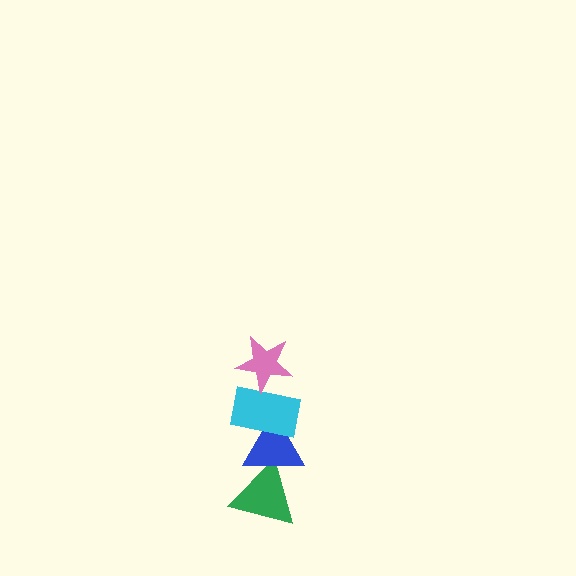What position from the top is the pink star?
The pink star is 1st from the top.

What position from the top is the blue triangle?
The blue triangle is 3rd from the top.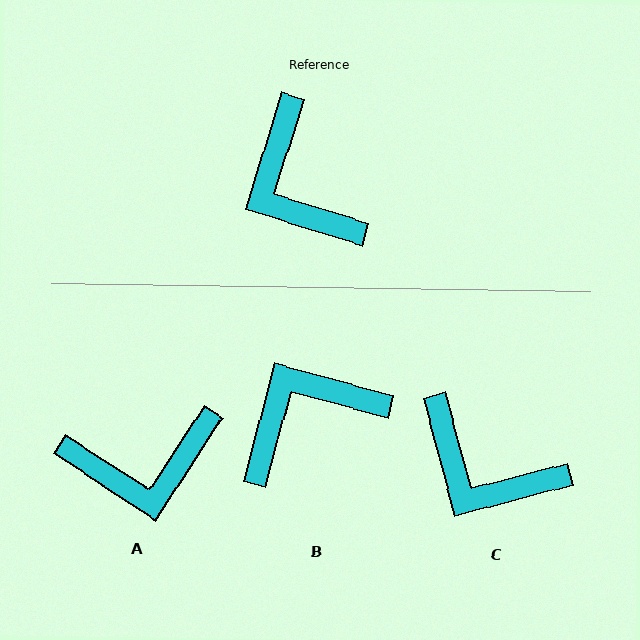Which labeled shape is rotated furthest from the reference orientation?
B, about 88 degrees away.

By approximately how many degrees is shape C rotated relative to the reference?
Approximately 32 degrees counter-clockwise.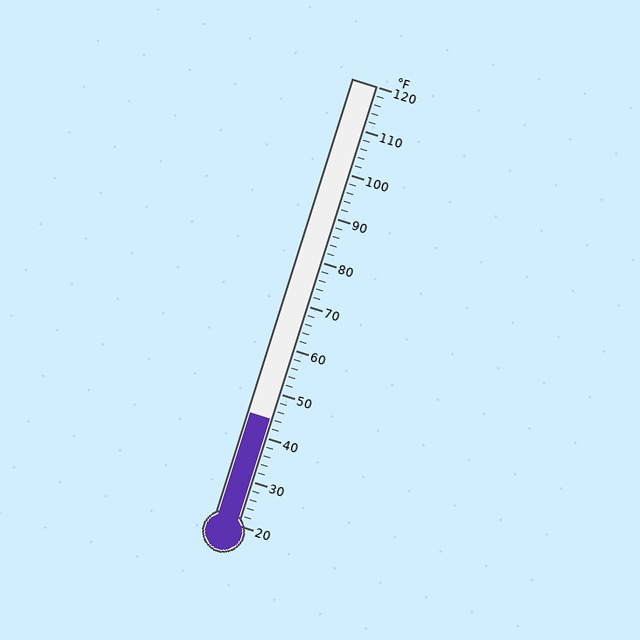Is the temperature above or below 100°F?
The temperature is below 100°F.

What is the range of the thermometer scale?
The thermometer scale ranges from 20°F to 120°F.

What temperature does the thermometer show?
The thermometer shows approximately 44°F.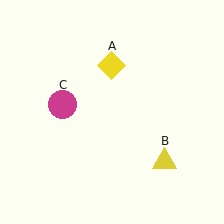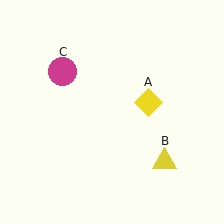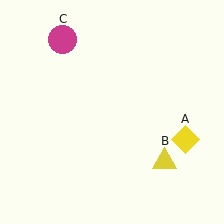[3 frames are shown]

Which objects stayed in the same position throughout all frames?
Yellow triangle (object B) remained stationary.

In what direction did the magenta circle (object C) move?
The magenta circle (object C) moved up.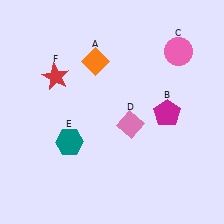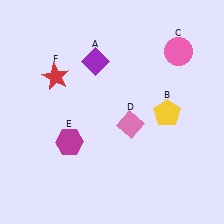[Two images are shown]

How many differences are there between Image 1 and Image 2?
There are 3 differences between the two images.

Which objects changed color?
A changed from orange to purple. B changed from magenta to yellow. E changed from teal to magenta.